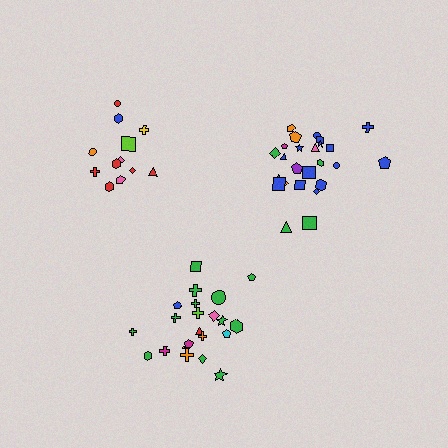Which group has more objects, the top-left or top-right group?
The top-right group.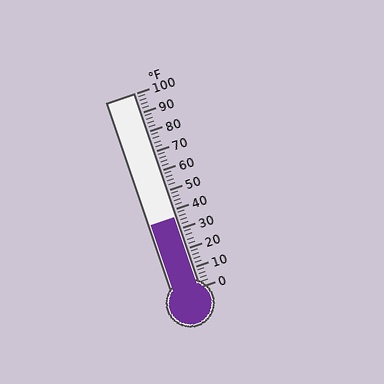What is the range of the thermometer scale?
The thermometer scale ranges from 0°F to 100°F.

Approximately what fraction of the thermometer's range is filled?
The thermometer is filled to approximately 35% of its range.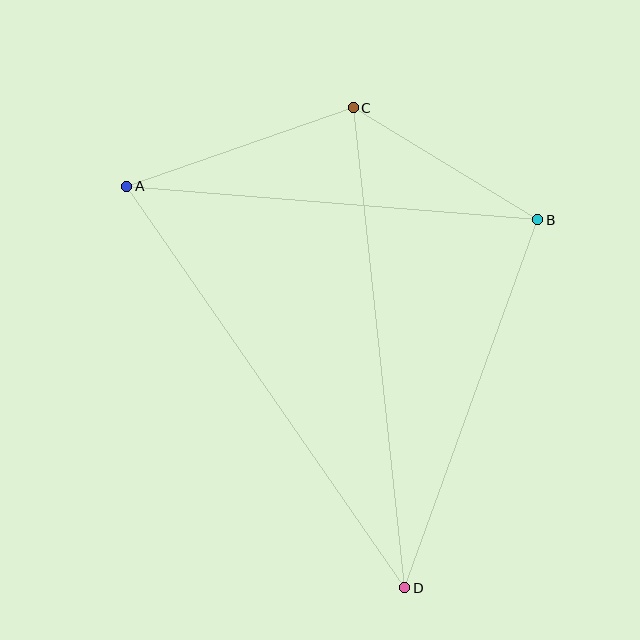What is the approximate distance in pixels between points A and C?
The distance between A and C is approximately 240 pixels.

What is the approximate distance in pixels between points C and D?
The distance between C and D is approximately 483 pixels.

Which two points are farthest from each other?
Points A and D are farthest from each other.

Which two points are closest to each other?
Points B and C are closest to each other.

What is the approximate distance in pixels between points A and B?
The distance between A and B is approximately 412 pixels.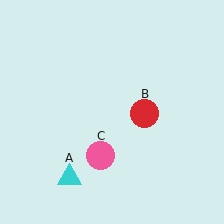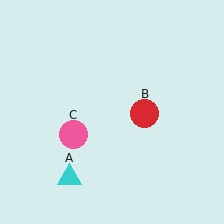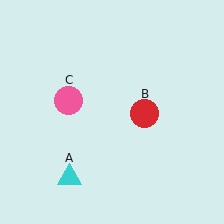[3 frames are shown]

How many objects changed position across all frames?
1 object changed position: pink circle (object C).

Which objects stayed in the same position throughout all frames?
Cyan triangle (object A) and red circle (object B) remained stationary.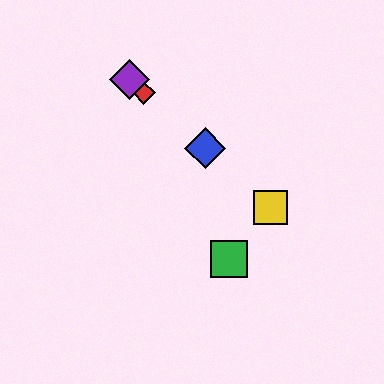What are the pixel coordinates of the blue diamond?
The blue diamond is at (205, 148).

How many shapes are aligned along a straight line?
4 shapes (the red diamond, the blue diamond, the yellow square, the purple diamond) are aligned along a straight line.